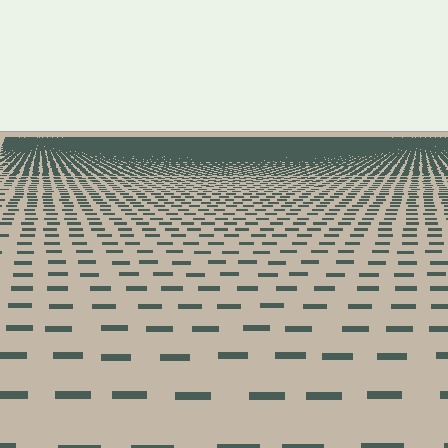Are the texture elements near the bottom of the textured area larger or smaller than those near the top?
Larger. Near the bottom, elements are closer to the viewer and appear at a bigger on-screen size.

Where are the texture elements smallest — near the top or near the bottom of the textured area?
Near the top.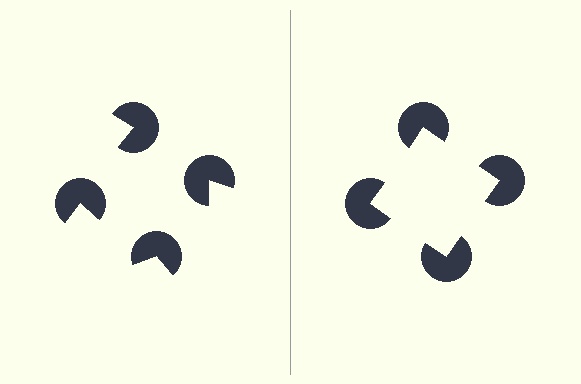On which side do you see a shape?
An illusory square appears on the right side. On the left side the wedge cuts are rotated, so no coherent shape forms.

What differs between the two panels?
The pac-man discs are positioned identically on both sides; only the wedge orientations differ. On the right they align to a square; on the left they are misaligned.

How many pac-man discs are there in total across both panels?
8 — 4 on each side.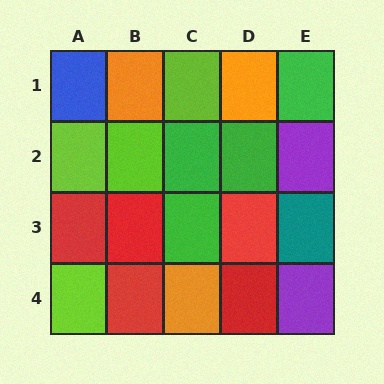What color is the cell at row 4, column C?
Orange.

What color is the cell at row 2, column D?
Green.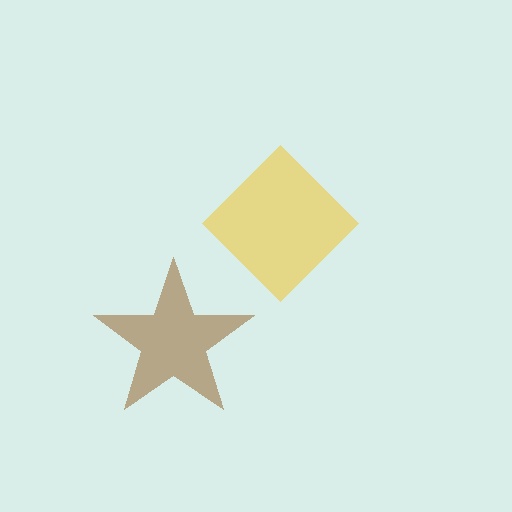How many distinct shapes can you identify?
There are 2 distinct shapes: a yellow diamond, a brown star.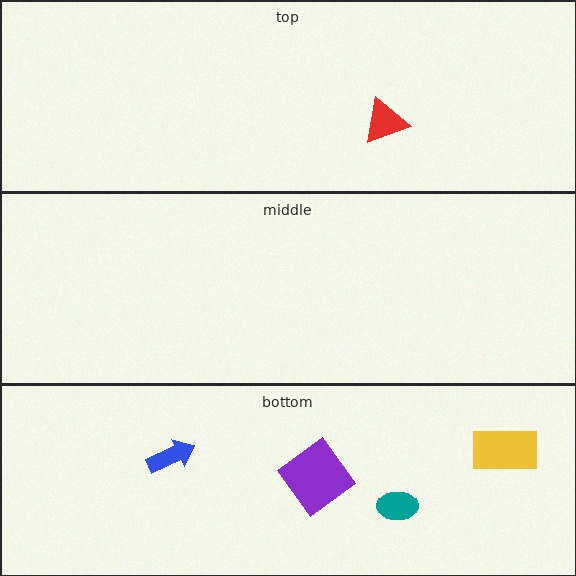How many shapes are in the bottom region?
4.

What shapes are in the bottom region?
The teal ellipse, the purple diamond, the yellow rectangle, the blue arrow.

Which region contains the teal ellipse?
The bottom region.